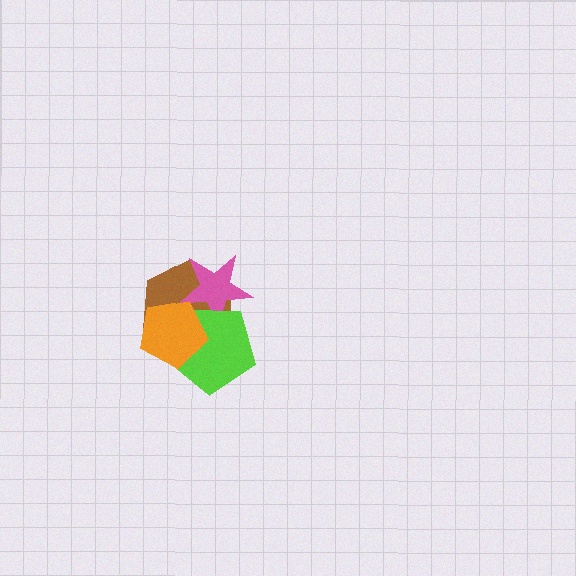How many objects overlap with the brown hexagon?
3 objects overlap with the brown hexagon.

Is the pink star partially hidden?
Yes, it is partially covered by another shape.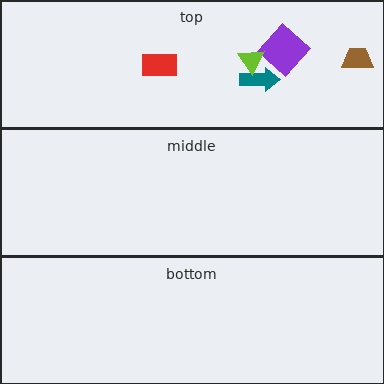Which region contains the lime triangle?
The top region.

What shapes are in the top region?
The purple diamond, the brown trapezoid, the red rectangle, the teal arrow, the lime triangle.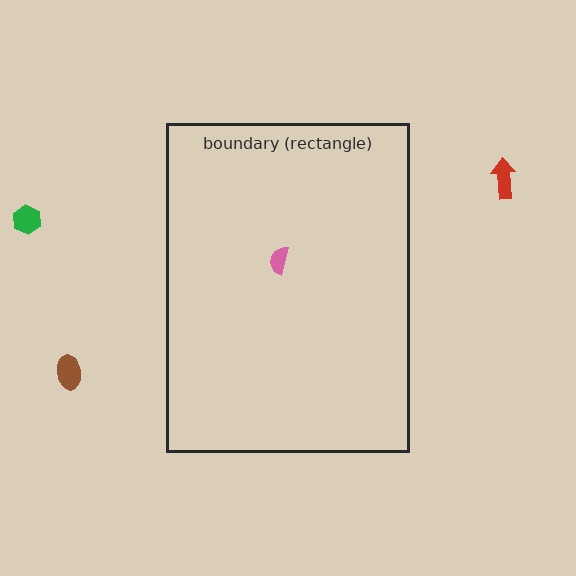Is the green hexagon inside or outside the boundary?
Outside.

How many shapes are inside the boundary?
1 inside, 3 outside.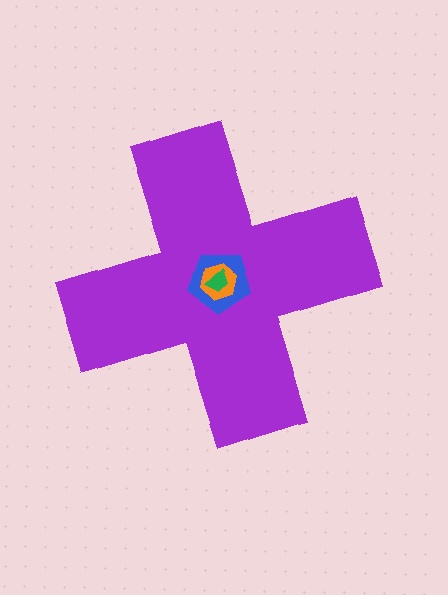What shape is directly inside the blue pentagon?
The orange hexagon.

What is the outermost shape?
The purple cross.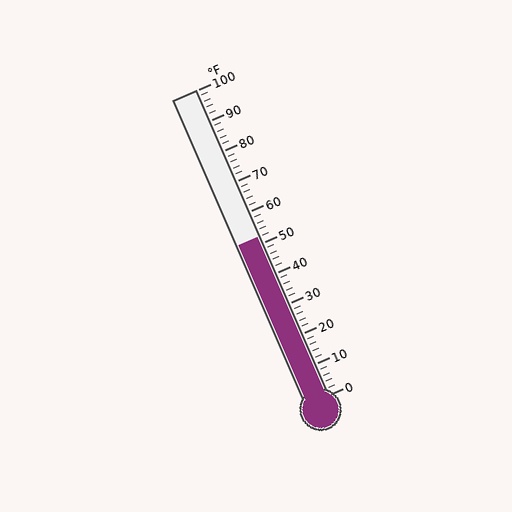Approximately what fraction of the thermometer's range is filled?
The thermometer is filled to approximately 50% of its range.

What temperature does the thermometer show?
The thermometer shows approximately 52°F.